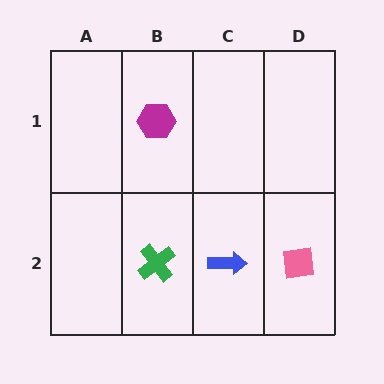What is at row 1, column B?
A magenta hexagon.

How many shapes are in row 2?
3 shapes.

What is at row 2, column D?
A pink square.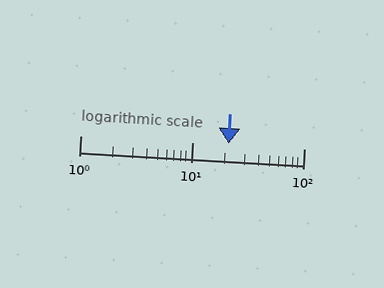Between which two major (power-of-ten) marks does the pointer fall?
The pointer is between 10 and 100.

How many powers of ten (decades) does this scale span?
The scale spans 2 decades, from 1 to 100.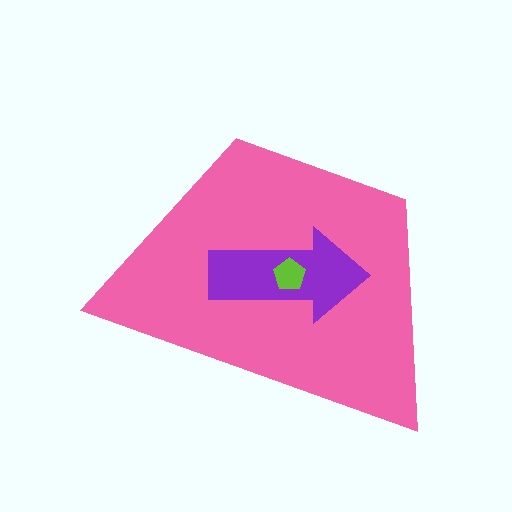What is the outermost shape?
The pink trapezoid.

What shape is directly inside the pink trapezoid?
The purple arrow.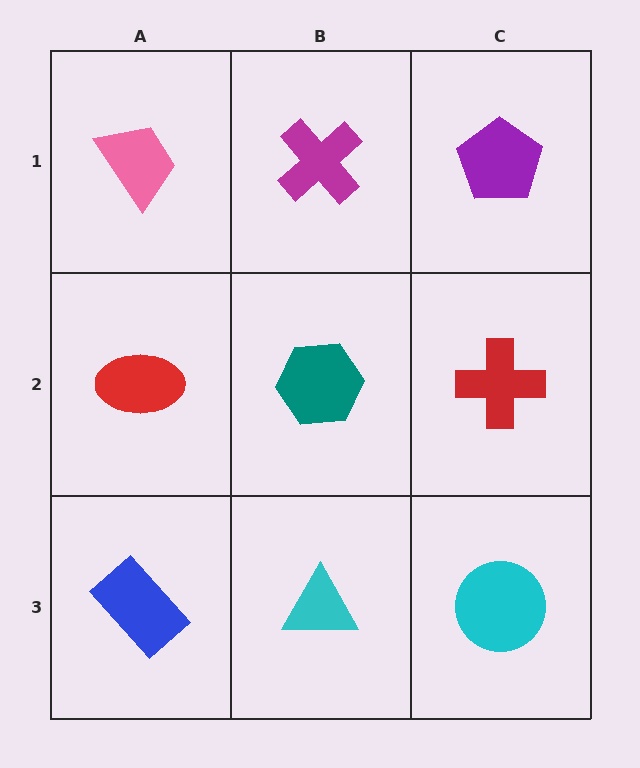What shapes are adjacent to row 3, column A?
A red ellipse (row 2, column A), a cyan triangle (row 3, column B).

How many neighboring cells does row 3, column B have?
3.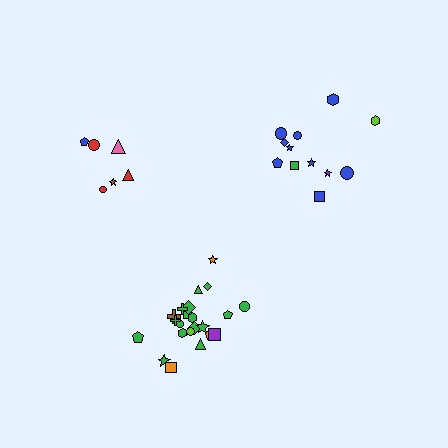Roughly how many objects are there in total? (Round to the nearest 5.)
Roughly 40 objects in total.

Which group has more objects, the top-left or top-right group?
The top-right group.